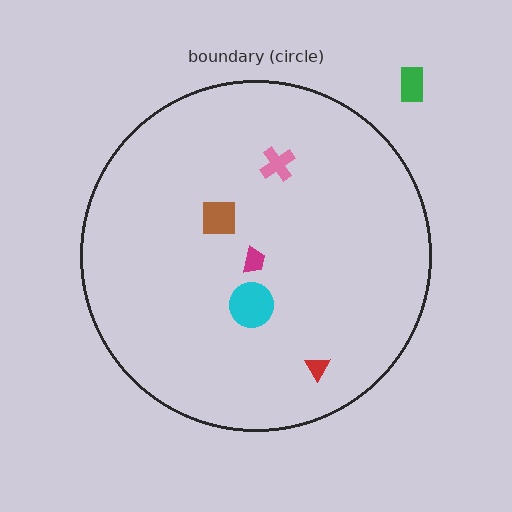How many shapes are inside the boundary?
5 inside, 1 outside.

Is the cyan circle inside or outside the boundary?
Inside.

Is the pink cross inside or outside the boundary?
Inside.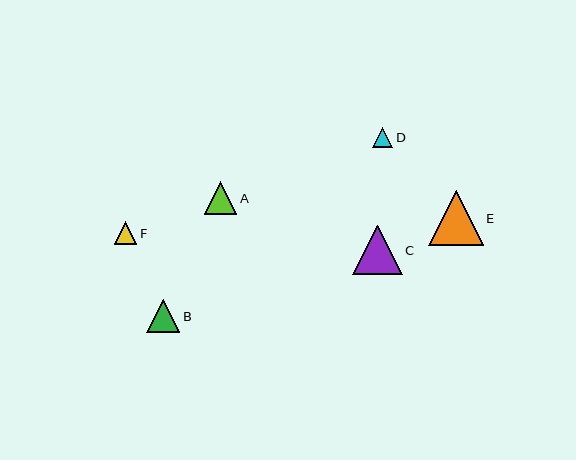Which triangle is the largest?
Triangle E is the largest with a size of approximately 55 pixels.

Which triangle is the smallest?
Triangle D is the smallest with a size of approximately 20 pixels.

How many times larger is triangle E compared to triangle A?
Triangle E is approximately 1.7 times the size of triangle A.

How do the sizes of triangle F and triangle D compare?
Triangle F and triangle D are approximately the same size.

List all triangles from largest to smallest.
From largest to smallest: E, C, B, A, F, D.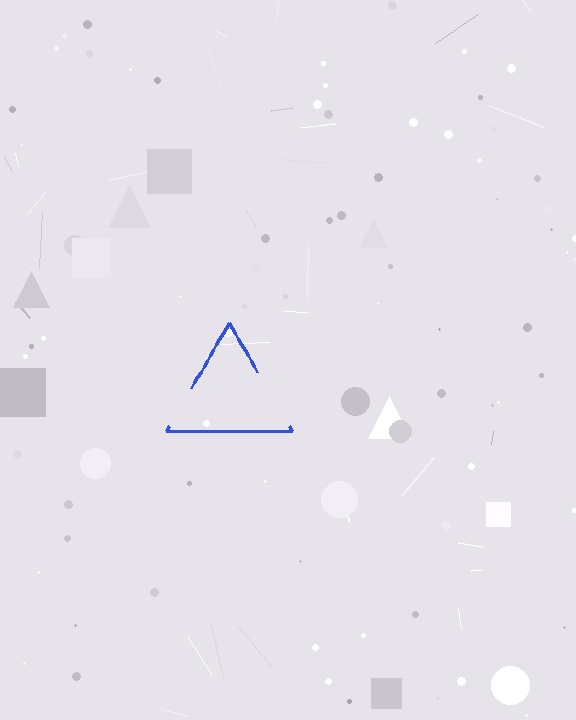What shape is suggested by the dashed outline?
The dashed outline suggests a triangle.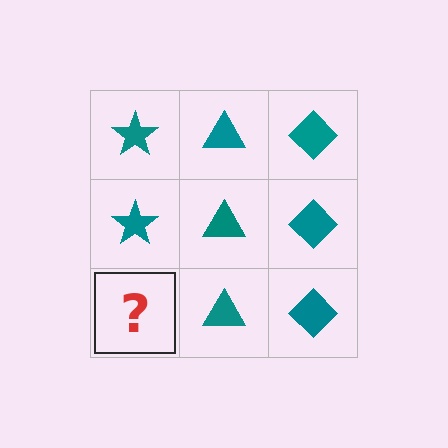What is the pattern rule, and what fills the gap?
The rule is that each column has a consistent shape. The gap should be filled with a teal star.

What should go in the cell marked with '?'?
The missing cell should contain a teal star.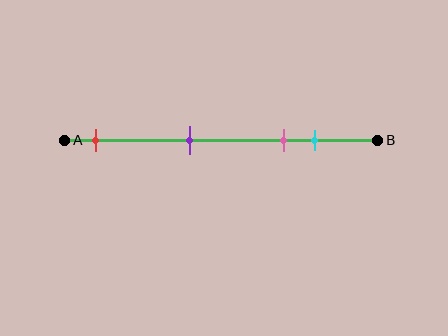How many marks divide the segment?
There are 4 marks dividing the segment.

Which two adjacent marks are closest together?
The pink and cyan marks are the closest adjacent pair.